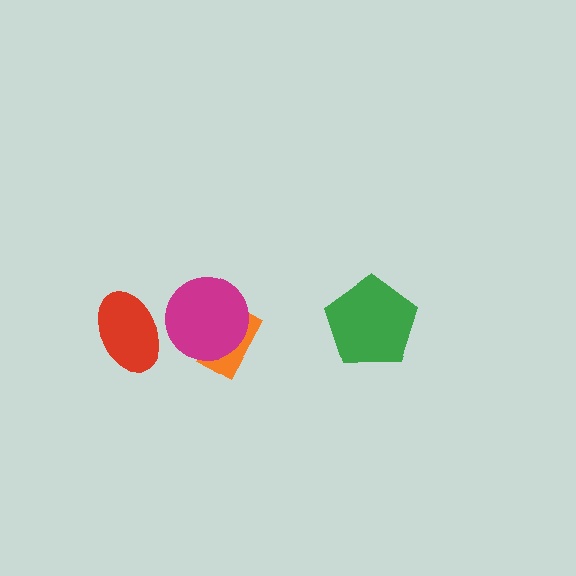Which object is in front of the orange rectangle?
The magenta circle is in front of the orange rectangle.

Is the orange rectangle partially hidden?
Yes, it is partially covered by another shape.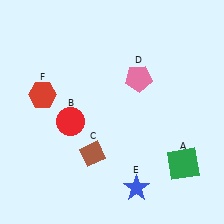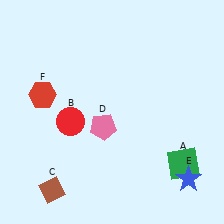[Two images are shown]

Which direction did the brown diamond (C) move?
The brown diamond (C) moved left.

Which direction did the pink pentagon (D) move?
The pink pentagon (D) moved down.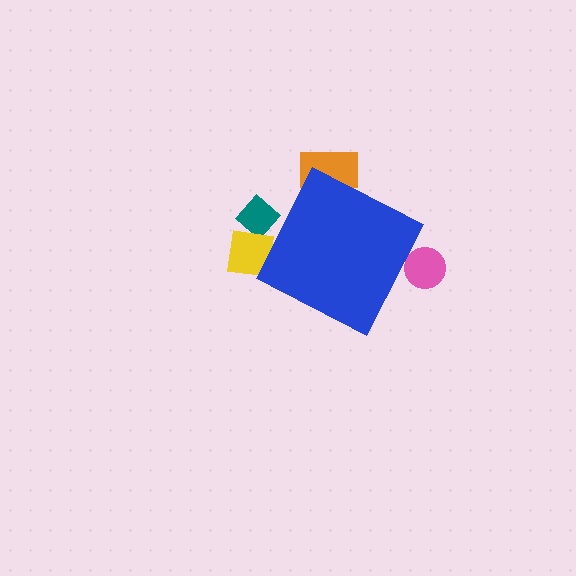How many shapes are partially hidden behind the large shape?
4 shapes are partially hidden.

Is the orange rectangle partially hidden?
Yes, the orange rectangle is partially hidden behind the blue diamond.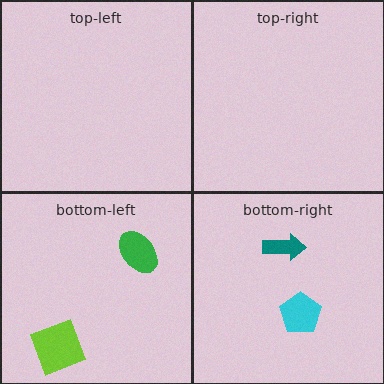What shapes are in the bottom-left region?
The green ellipse, the lime square.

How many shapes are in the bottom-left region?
2.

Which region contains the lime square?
The bottom-left region.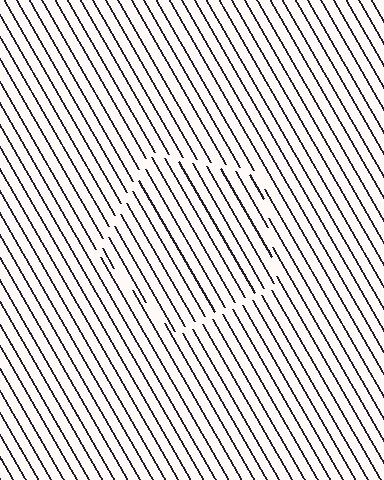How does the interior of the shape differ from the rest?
The interior of the shape contains the same grating, shifted by half a period — the contour is defined by the phase discontinuity where line-ends from the inner and outer gratings abut.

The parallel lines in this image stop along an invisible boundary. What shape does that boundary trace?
An illusory pentagon. The interior of the shape contains the same grating, shifted by half a period — the contour is defined by the phase discontinuity where line-ends from the inner and outer gratings abut.